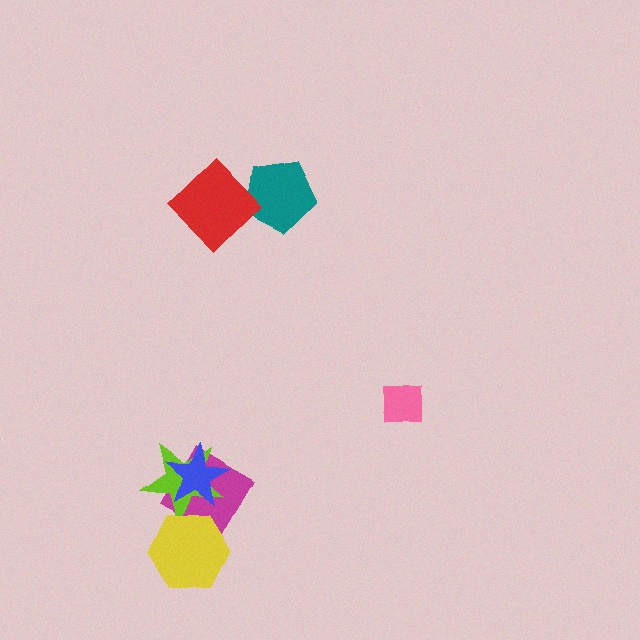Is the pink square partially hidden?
No, no other shape covers it.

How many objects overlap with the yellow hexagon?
2 objects overlap with the yellow hexagon.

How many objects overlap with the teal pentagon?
1 object overlaps with the teal pentagon.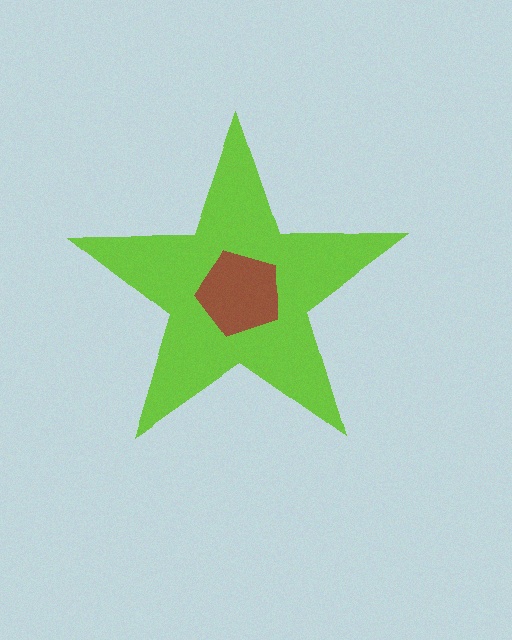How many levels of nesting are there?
2.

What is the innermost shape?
The brown pentagon.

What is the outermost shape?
The lime star.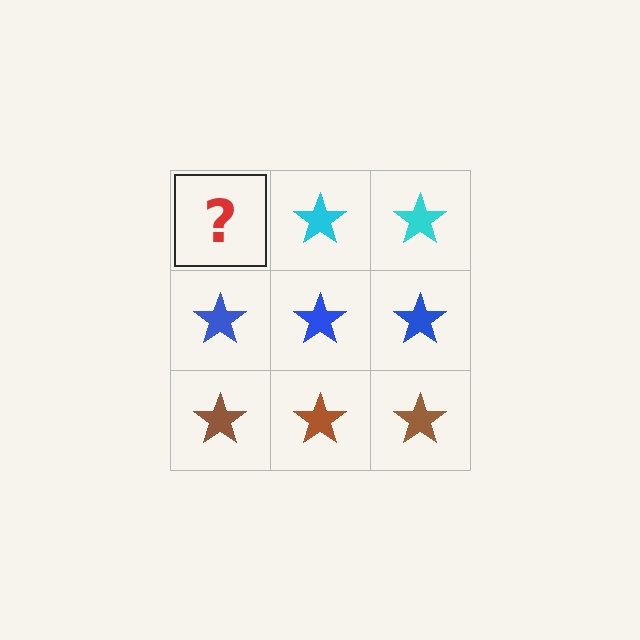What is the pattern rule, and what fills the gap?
The rule is that each row has a consistent color. The gap should be filled with a cyan star.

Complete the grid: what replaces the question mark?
The question mark should be replaced with a cyan star.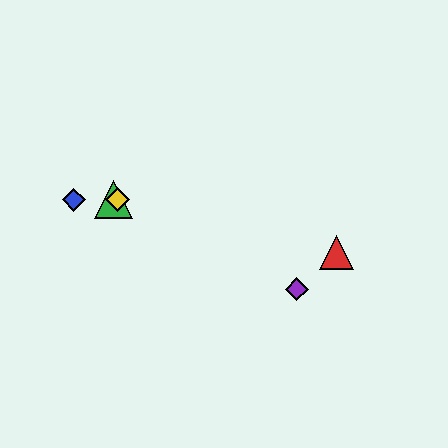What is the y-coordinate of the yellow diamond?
The yellow diamond is at y≈200.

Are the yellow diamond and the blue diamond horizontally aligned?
Yes, both are at y≈200.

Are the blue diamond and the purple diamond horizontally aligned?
No, the blue diamond is at y≈200 and the purple diamond is at y≈289.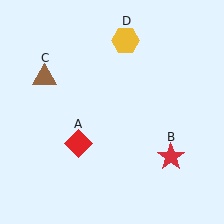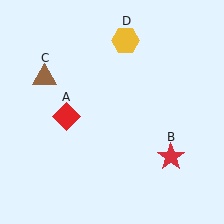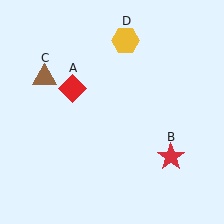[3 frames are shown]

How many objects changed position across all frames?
1 object changed position: red diamond (object A).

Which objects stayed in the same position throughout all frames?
Red star (object B) and brown triangle (object C) and yellow hexagon (object D) remained stationary.